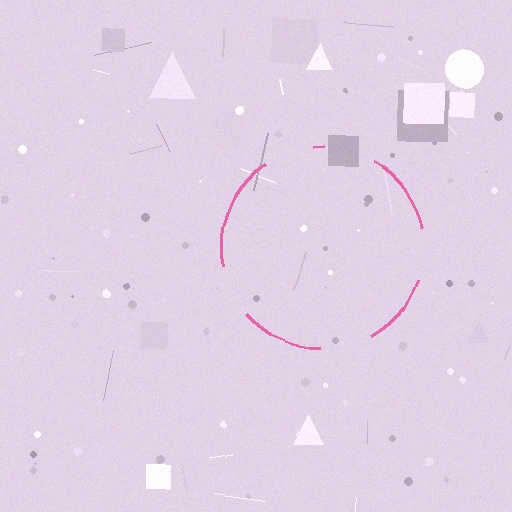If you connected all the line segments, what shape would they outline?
They would outline a circle.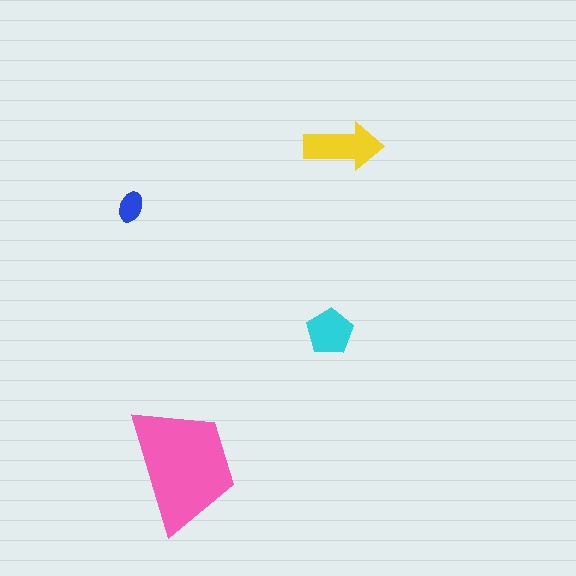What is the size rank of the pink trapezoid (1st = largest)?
1st.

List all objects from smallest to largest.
The blue ellipse, the cyan pentagon, the yellow arrow, the pink trapezoid.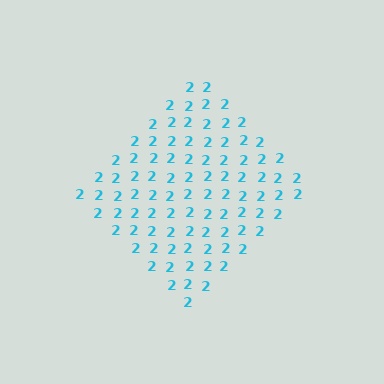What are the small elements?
The small elements are digit 2's.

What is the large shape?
The large shape is a diamond.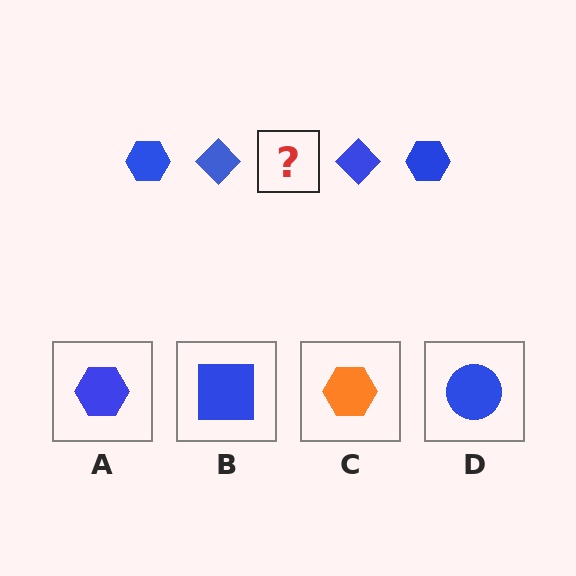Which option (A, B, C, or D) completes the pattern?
A.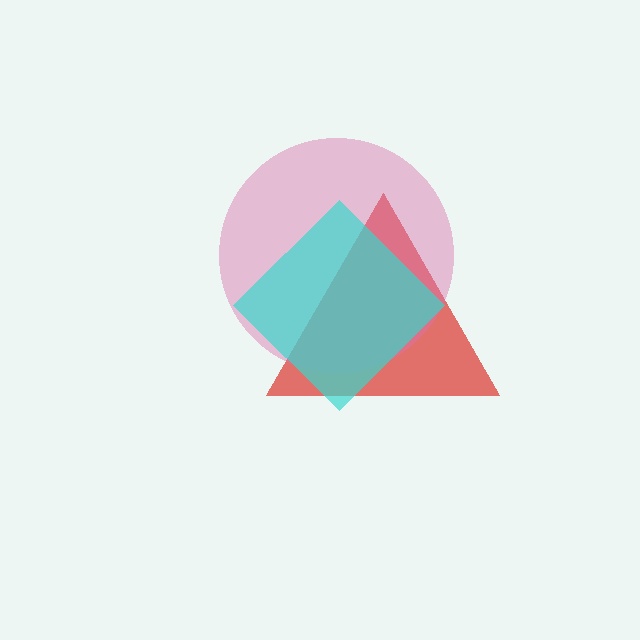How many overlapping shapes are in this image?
There are 3 overlapping shapes in the image.